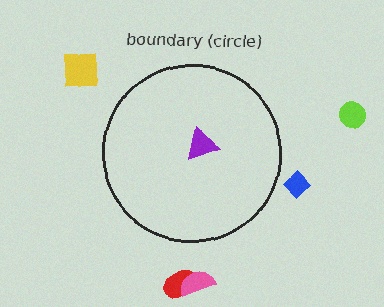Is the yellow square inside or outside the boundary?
Outside.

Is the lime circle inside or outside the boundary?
Outside.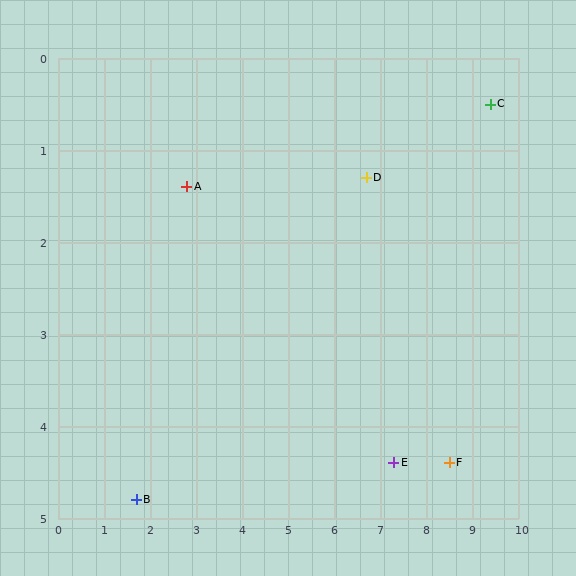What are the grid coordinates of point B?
Point B is at approximately (1.7, 4.8).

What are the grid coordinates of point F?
Point F is at approximately (8.5, 4.4).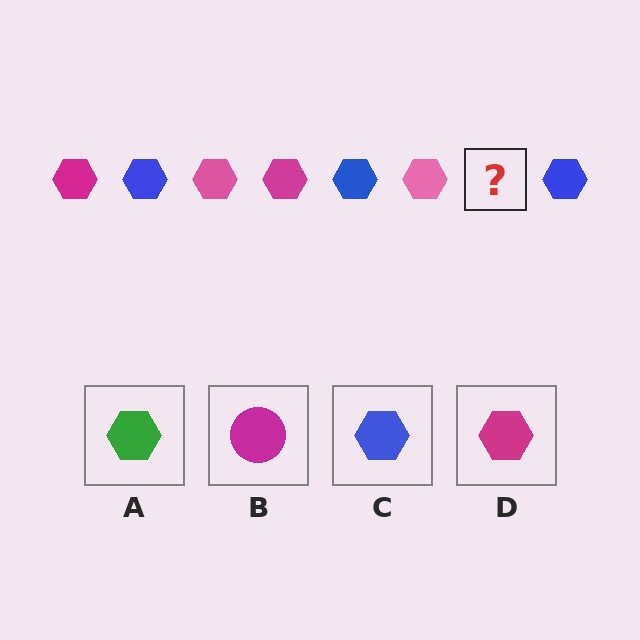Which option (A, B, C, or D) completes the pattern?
D.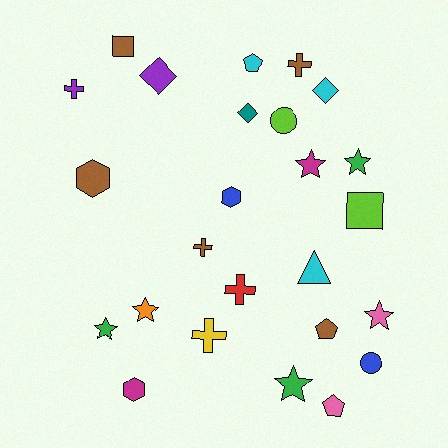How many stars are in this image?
There are 6 stars.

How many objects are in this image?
There are 25 objects.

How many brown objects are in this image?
There are 5 brown objects.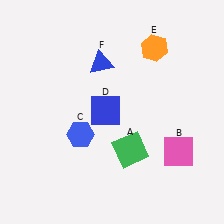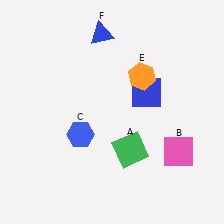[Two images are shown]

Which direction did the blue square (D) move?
The blue square (D) moved right.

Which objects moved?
The objects that moved are: the blue square (D), the orange hexagon (E), the blue triangle (F).